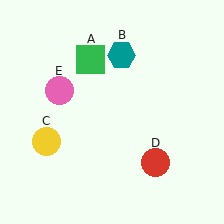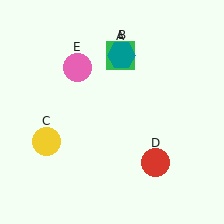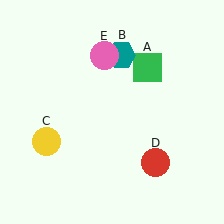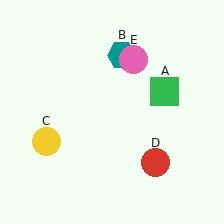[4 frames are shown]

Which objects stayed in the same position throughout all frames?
Teal hexagon (object B) and yellow circle (object C) and red circle (object D) remained stationary.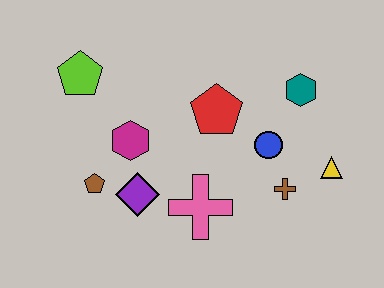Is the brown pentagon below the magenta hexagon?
Yes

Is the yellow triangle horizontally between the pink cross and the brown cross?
No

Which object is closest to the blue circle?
The brown cross is closest to the blue circle.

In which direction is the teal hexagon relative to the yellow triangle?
The teal hexagon is above the yellow triangle.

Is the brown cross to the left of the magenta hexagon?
No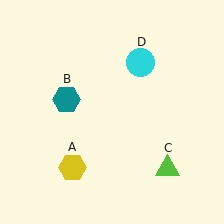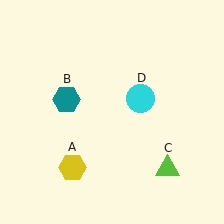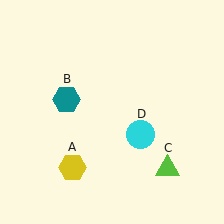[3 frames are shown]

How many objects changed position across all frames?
1 object changed position: cyan circle (object D).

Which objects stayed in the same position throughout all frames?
Yellow hexagon (object A) and teal hexagon (object B) and lime triangle (object C) remained stationary.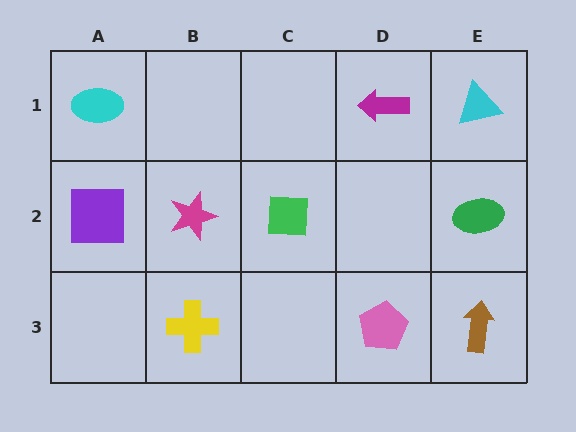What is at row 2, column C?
A green square.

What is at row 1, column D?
A magenta arrow.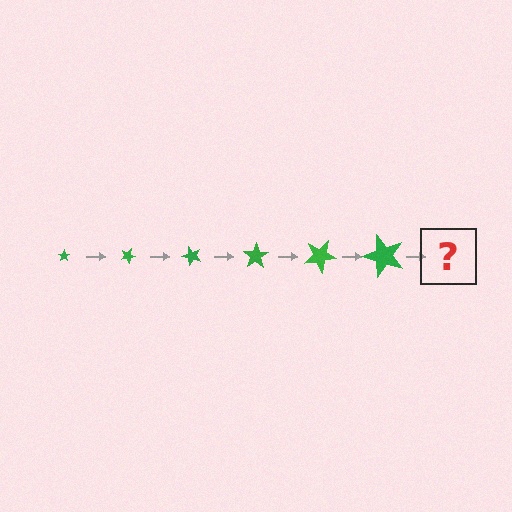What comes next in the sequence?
The next element should be a star, larger than the previous one and rotated 150 degrees from the start.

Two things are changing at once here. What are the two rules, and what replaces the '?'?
The two rules are that the star grows larger each step and it rotates 25 degrees each step. The '?' should be a star, larger than the previous one and rotated 150 degrees from the start.